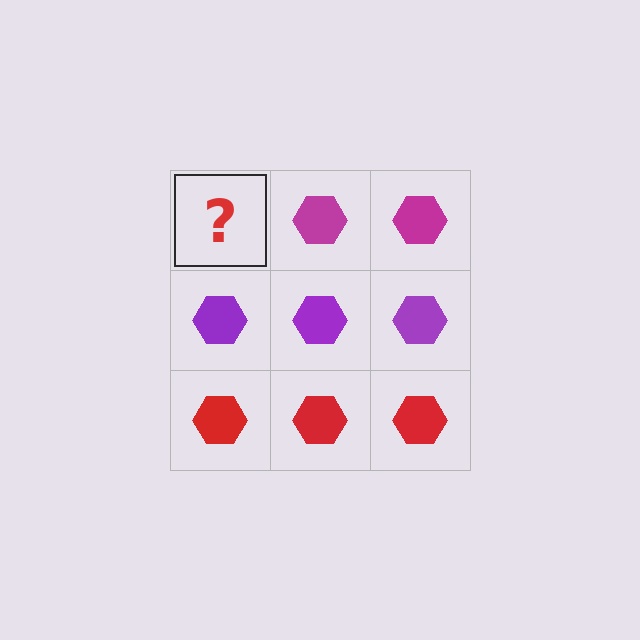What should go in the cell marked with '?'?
The missing cell should contain a magenta hexagon.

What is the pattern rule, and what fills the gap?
The rule is that each row has a consistent color. The gap should be filled with a magenta hexagon.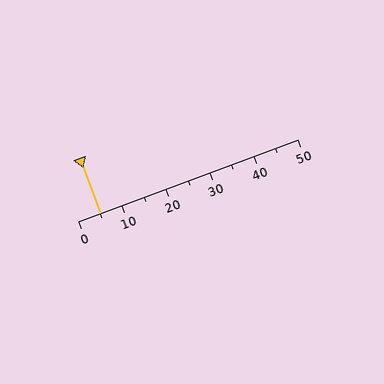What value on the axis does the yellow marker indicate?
The marker indicates approximately 5.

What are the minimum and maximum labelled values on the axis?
The axis runs from 0 to 50.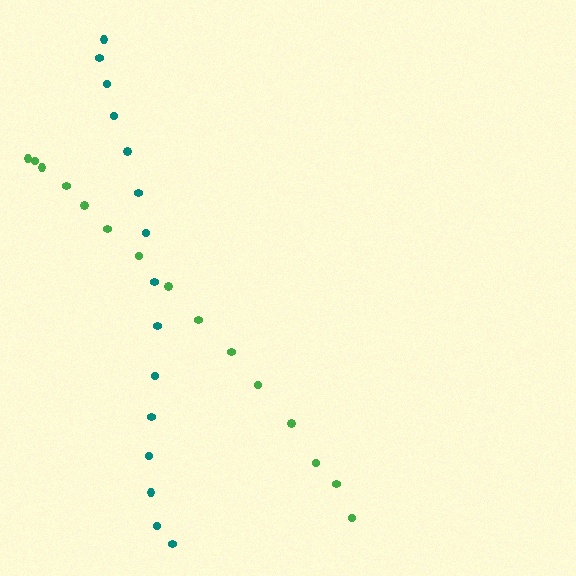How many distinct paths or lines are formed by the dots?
There are 2 distinct paths.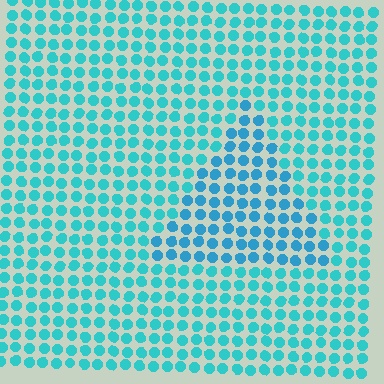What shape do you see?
I see a triangle.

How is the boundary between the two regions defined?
The boundary is defined purely by a slight shift in hue (about 19 degrees). Spacing, size, and orientation are identical on both sides.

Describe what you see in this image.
The image is filled with small cyan elements in a uniform arrangement. A triangle-shaped region is visible where the elements are tinted to a slightly different hue, forming a subtle color boundary.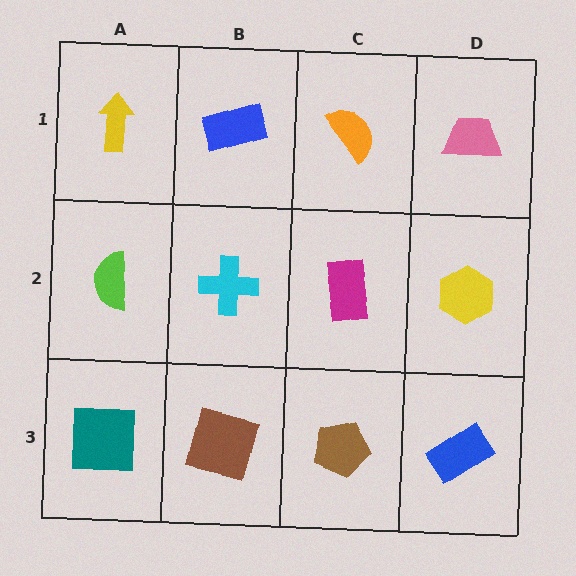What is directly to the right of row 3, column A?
A brown square.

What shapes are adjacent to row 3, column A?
A lime semicircle (row 2, column A), a brown square (row 3, column B).